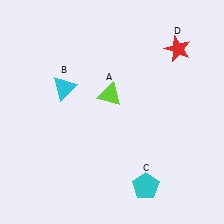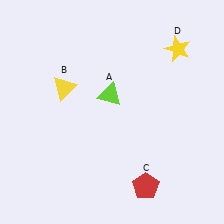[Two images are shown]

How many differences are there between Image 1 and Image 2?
There are 3 differences between the two images.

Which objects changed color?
B changed from cyan to yellow. C changed from cyan to red. D changed from red to yellow.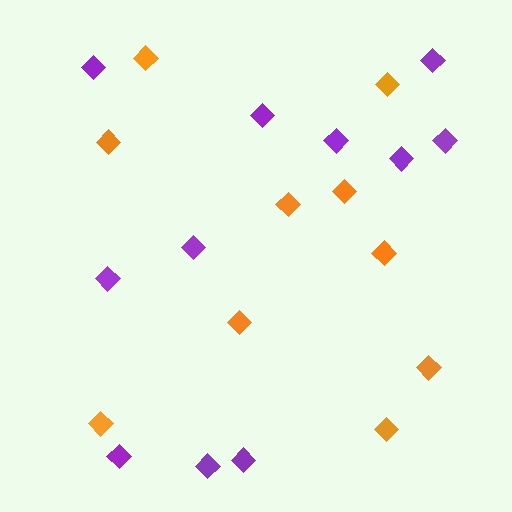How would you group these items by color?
There are 2 groups: one group of orange diamonds (10) and one group of purple diamonds (11).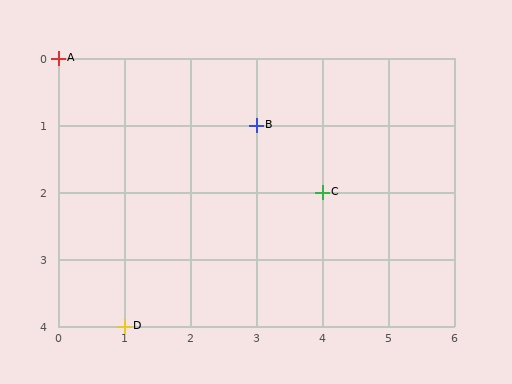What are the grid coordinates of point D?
Point D is at grid coordinates (1, 4).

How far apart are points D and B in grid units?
Points D and B are 2 columns and 3 rows apart (about 3.6 grid units diagonally).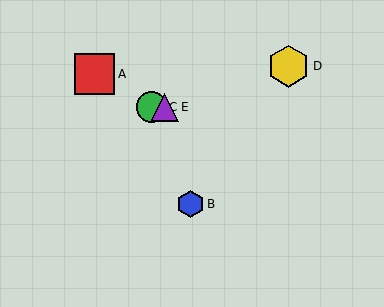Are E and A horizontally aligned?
No, E is at y≈107 and A is at y≈74.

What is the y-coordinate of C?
Object C is at y≈107.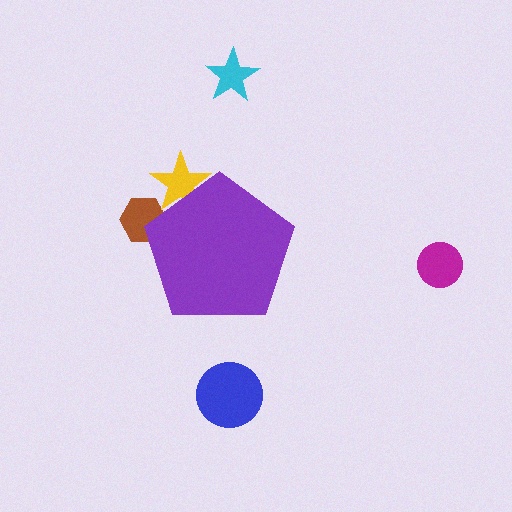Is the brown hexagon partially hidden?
Yes, the brown hexagon is partially hidden behind the purple pentagon.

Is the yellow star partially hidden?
Yes, the yellow star is partially hidden behind the purple pentagon.